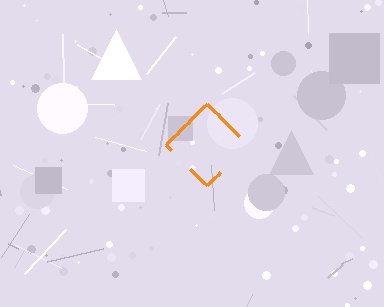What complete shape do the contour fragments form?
The contour fragments form a diamond.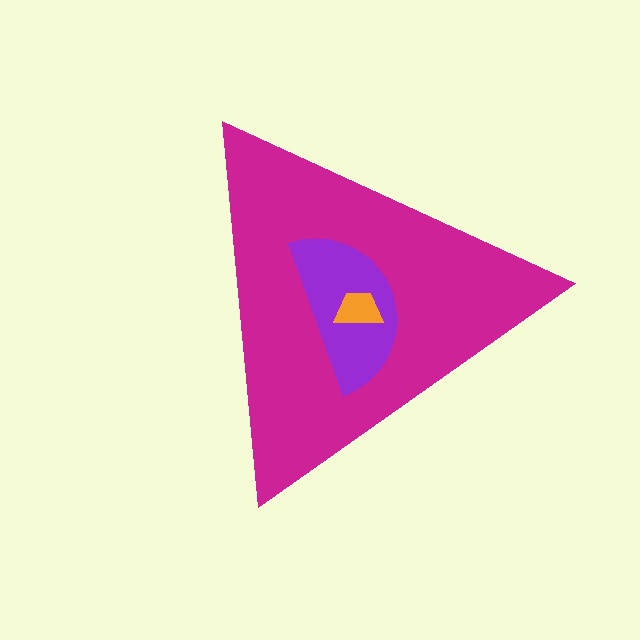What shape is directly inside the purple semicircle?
The orange trapezoid.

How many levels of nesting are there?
3.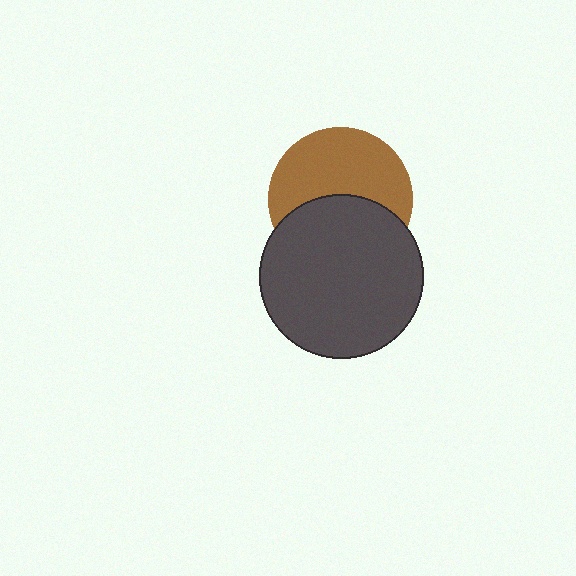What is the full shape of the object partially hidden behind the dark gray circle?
The partially hidden object is a brown circle.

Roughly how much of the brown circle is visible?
About half of it is visible (roughly 55%).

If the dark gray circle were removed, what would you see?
You would see the complete brown circle.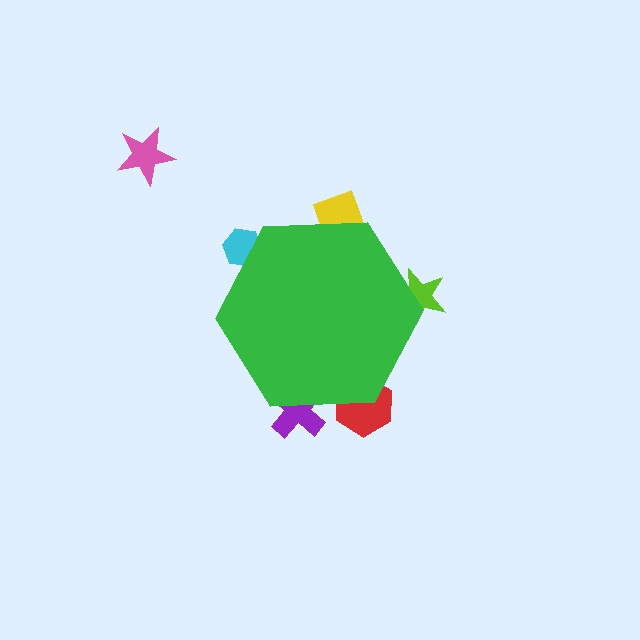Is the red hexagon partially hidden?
Yes, the red hexagon is partially hidden behind the green hexagon.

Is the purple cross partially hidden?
Yes, the purple cross is partially hidden behind the green hexagon.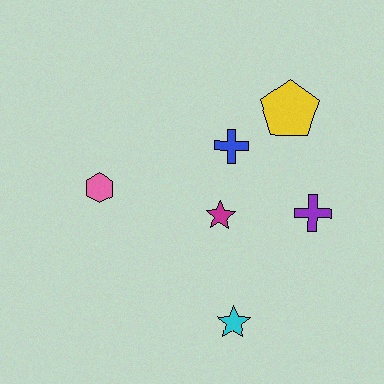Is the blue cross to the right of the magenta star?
Yes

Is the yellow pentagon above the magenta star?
Yes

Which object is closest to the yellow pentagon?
The blue cross is closest to the yellow pentagon.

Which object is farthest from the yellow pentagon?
The cyan star is farthest from the yellow pentagon.